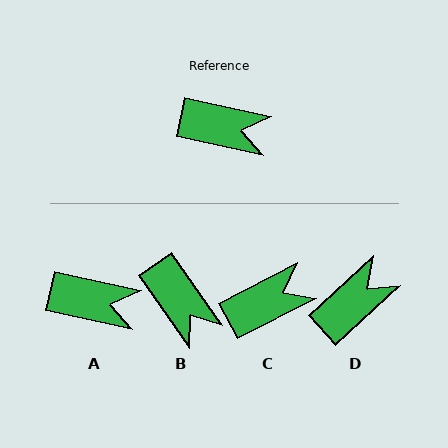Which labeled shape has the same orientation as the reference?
A.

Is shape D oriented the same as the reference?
No, it is off by about 54 degrees.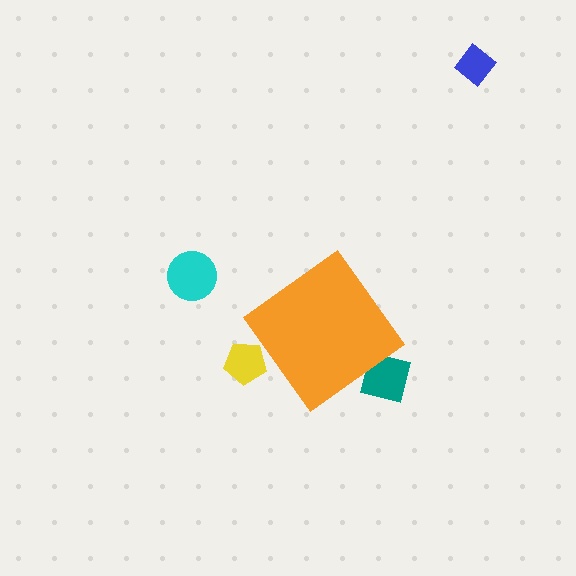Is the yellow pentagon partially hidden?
Yes, the yellow pentagon is partially hidden behind the orange diamond.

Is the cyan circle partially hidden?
No, the cyan circle is fully visible.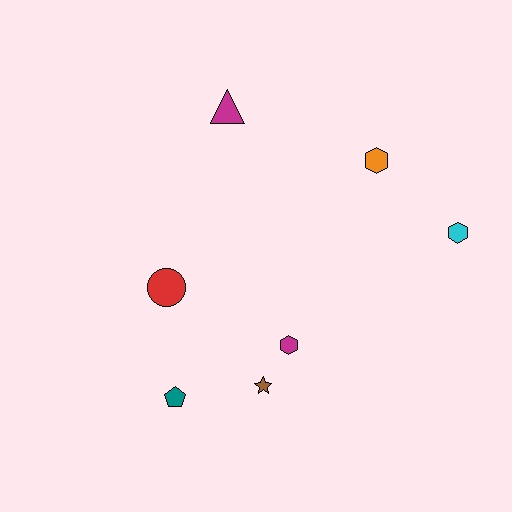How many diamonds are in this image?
There are no diamonds.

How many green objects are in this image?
There are no green objects.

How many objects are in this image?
There are 7 objects.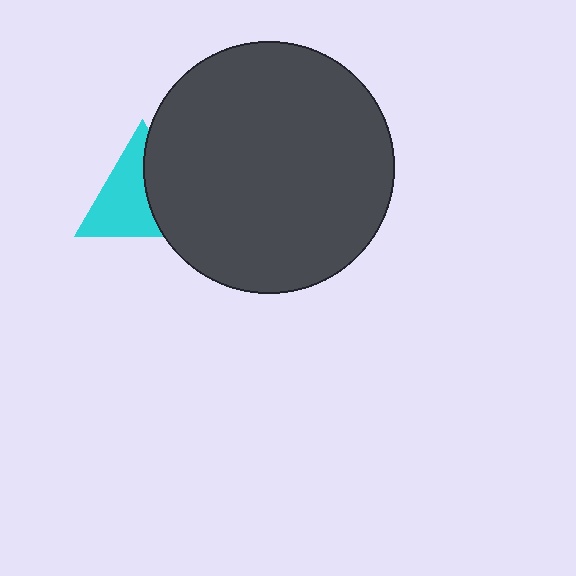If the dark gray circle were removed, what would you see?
You would see the complete cyan triangle.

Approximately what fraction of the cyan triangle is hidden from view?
Roughly 42% of the cyan triangle is hidden behind the dark gray circle.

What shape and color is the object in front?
The object in front is a dark gray circle.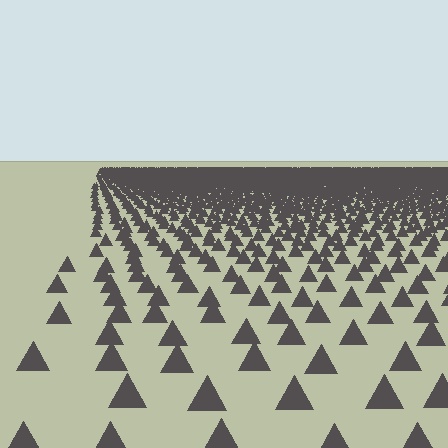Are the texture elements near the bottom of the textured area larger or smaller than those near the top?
Larger. Near the bottom, elements are closer to the viewer and appear at a bigger on-screen size.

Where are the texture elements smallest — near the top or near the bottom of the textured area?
Near the top.